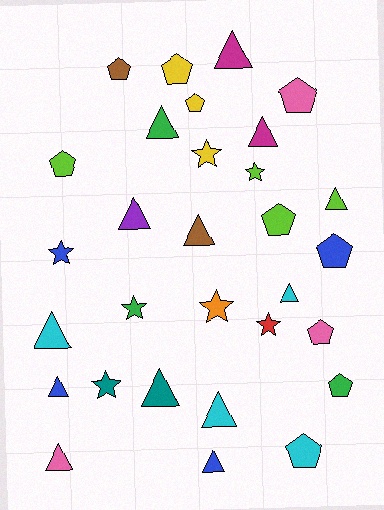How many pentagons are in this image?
There are 10 pentagons.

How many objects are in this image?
There are 30 objects.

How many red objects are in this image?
There is 1 red object.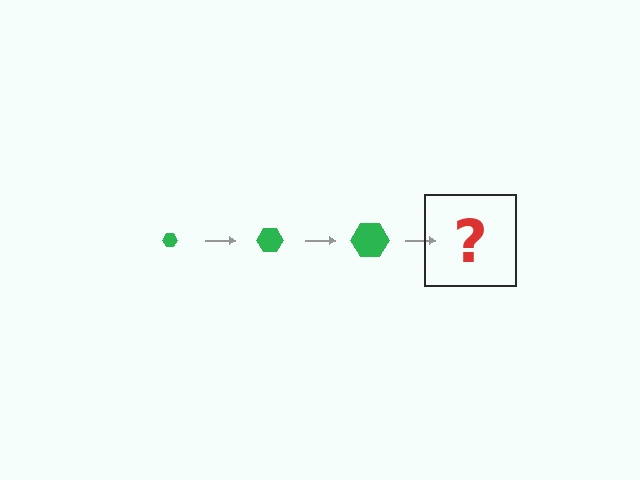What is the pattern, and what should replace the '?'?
The pattern is that the hexagon gets progressively larger each step. The '?' should be a green hexagon, larger than the previous one.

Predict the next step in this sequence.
The next step is a green hexagon, larger than the previous one.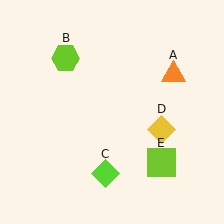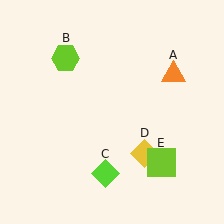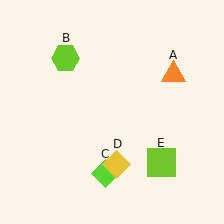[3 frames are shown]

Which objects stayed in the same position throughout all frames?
Orange triangle (object A) and lime hexagon (object B) and lime diamond (object C) and lime square (object E) remained stationary.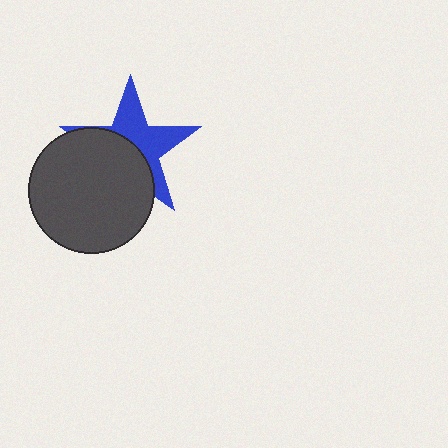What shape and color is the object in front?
The object in front is a dark gray circle.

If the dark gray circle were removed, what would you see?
You would see the complete blue star.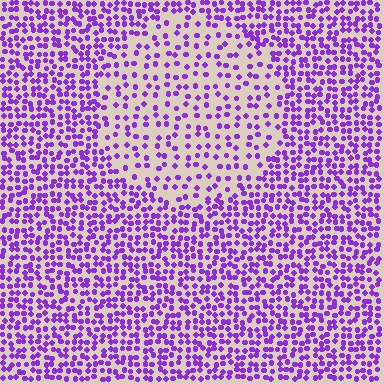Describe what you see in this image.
The image contains small purple elements arranged at two different densities. A circle-shaped region is visible where the elements are less densely packed than the surrounding area.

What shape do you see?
I see a circle.